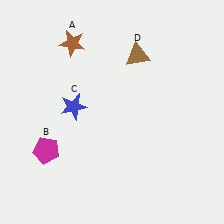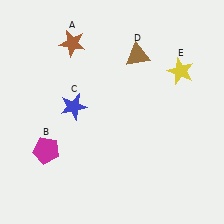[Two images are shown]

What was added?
A yellow star (E) was added in Image 2.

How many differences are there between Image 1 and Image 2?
There is 1 difference between the two images.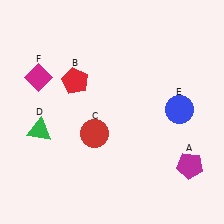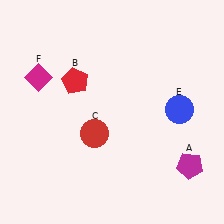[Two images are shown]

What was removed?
The green triangle (D) was removed in Image 2.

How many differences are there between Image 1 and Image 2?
There is 1 difference between the two images.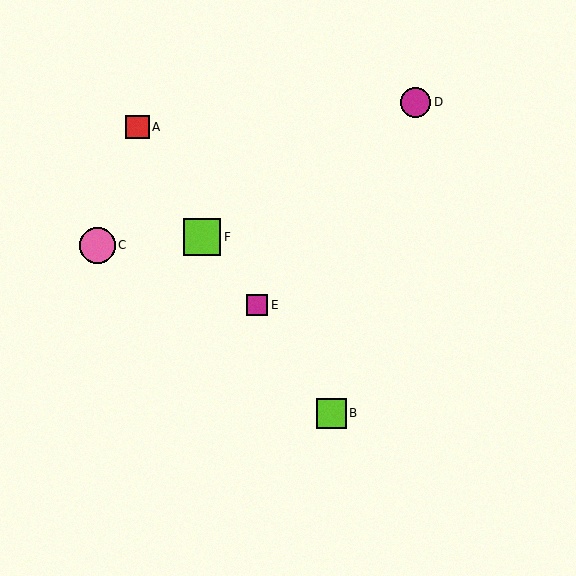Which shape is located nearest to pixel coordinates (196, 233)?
The lime square (labeled F) at (202, 237) is nearest to that location.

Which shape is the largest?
The lime square (labeled F) is the largest.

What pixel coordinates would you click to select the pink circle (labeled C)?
Click at (97, 245) to select the pink circle C.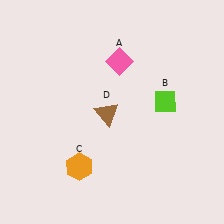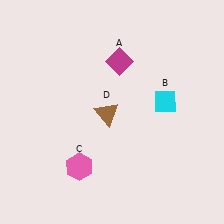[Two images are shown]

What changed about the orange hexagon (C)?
In Image 1, C is orange. In Image 2, it changed to pink.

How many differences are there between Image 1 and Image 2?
There are 3 differences between the two images.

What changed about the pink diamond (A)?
In Image 1, A is pink. In Image 2, it changed to magenta.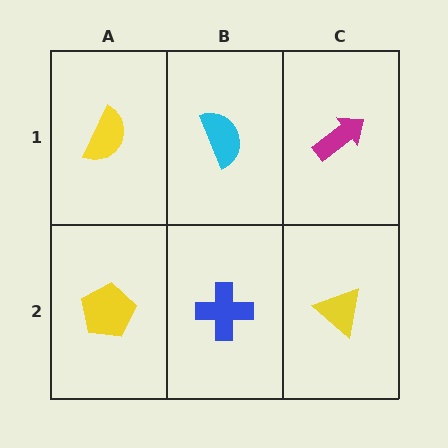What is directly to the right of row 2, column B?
A yellow triangle.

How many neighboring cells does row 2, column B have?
3.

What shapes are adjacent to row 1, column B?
A blue cross (row 2, column B), a yellow semicircle (row 1, column A), a magenta arrow (row 1, column C).